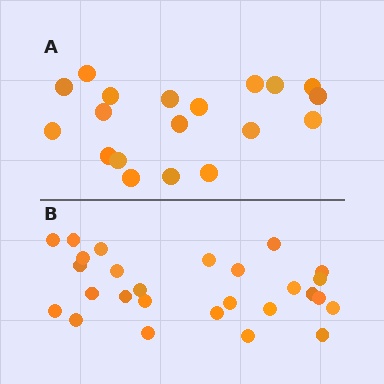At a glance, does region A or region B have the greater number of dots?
Region B (the bottom region) has more dots.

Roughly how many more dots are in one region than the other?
Region B has roughly 8 or so more dots than region A.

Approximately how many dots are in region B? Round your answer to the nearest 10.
About 30 dots. (The exact count is 27, which rounds to 30.)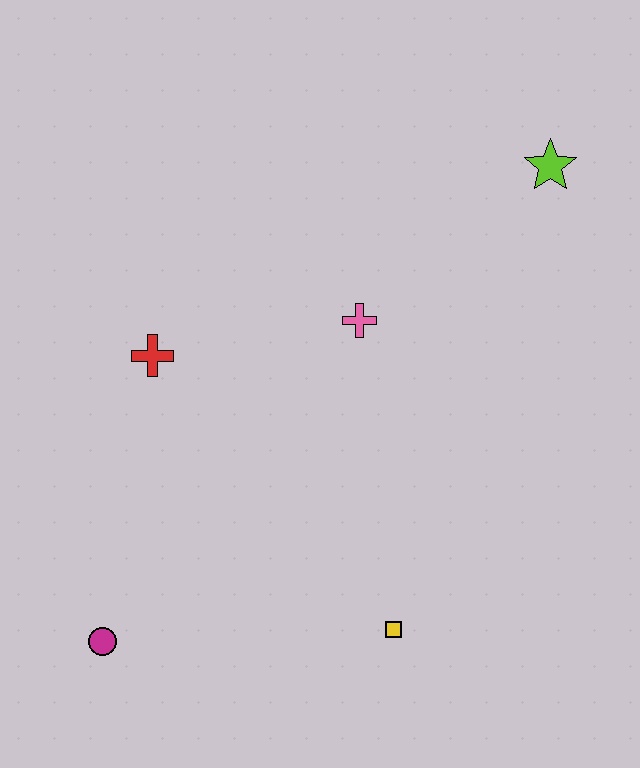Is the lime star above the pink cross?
Yes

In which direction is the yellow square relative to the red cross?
The yellow square is below the red cross.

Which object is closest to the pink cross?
The red cross is closest to the pink cross.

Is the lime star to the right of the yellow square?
Yes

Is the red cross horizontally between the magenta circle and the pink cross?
Yes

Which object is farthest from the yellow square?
The lime star is farthest from the yellow square.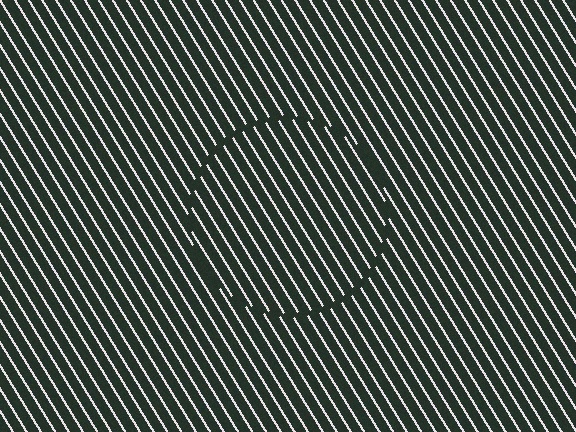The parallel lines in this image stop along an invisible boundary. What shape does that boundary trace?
An illusory circle. The interior of the shape contains the same grating, shifted by half a period — the contour is defined by the phase discontinuity where line-ends from the inner and outer gratings abut.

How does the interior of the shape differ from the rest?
The interior of the shape contains the same grating, shifted by half a period — the contour is defined by the phase discontinuity where line-ends from the inner and outer gratings abut.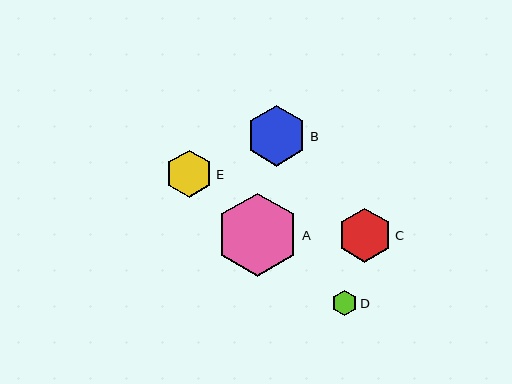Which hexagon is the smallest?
Hexagon D is the smallest with a size of approximately 25 pixels.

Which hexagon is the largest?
Hexagon A is the largest with a size of approximately 83 pixels.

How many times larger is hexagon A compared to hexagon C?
Hexagon A is approximately 1.5 times the size of hexagon C.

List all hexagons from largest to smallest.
From largest to smallest: A, B, C, E, D.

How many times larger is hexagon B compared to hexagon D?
Hexagon B is approximately 2.4 times the size of hexagon D.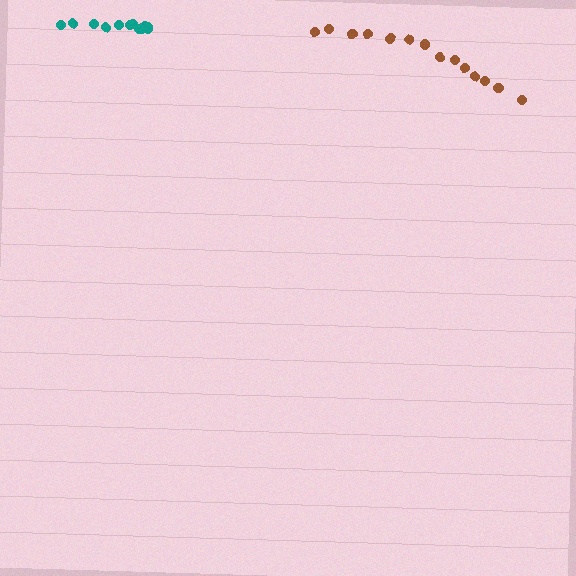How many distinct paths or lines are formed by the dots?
There are 2 distinct paths.